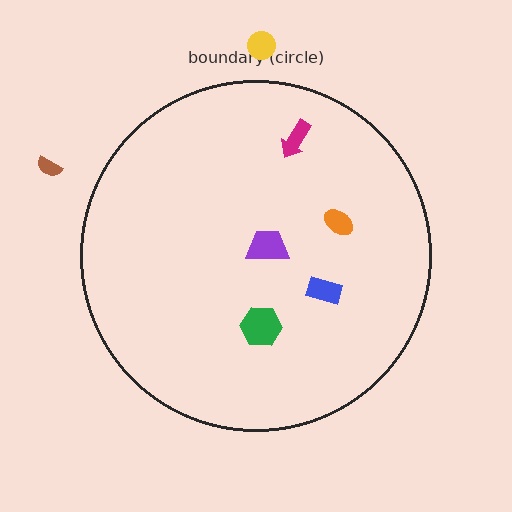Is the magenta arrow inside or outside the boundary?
Inside.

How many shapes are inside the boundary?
5 inside, 2 outside.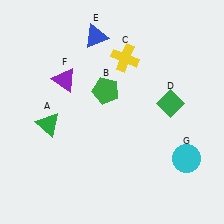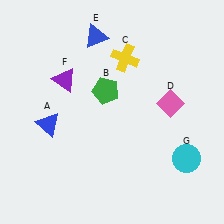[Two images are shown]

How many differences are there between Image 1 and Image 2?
There are 2 differences between the two images.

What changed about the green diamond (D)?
In Image 1, D is green. In Image 2, it changed to pink.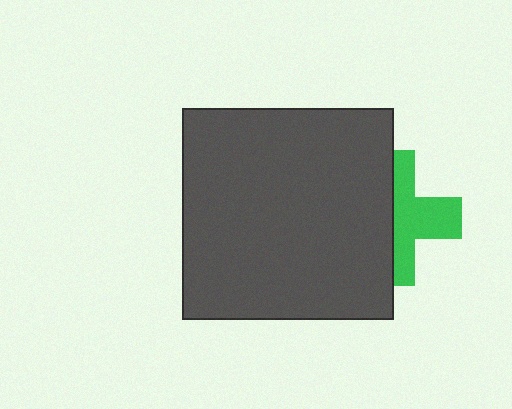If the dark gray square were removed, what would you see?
You would see the complete green cross.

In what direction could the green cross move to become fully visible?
The green cross could move right. That would shift it out from behind the dark gray square entirely.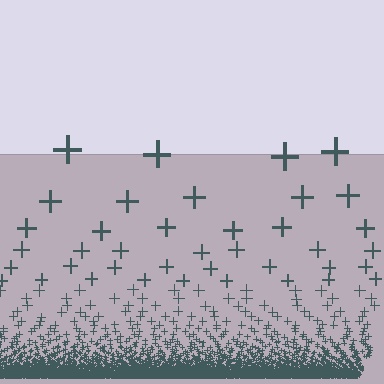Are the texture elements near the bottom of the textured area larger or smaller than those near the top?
Smaller. The gradient is inverted — elements near the bottom are smaller and denser.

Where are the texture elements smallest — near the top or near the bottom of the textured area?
Near the bottom.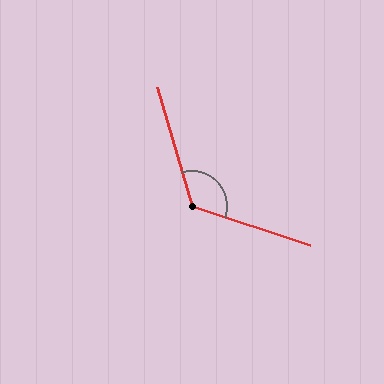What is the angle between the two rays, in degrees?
Approximately 125 degrees.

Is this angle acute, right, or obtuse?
It is obtuse.